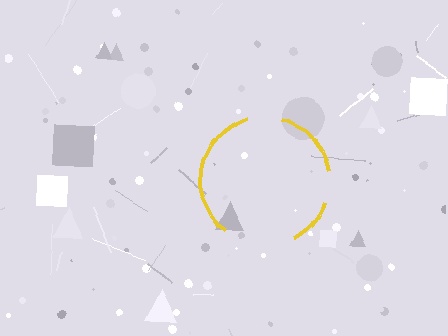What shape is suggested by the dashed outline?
The dashed outline suggests a circle.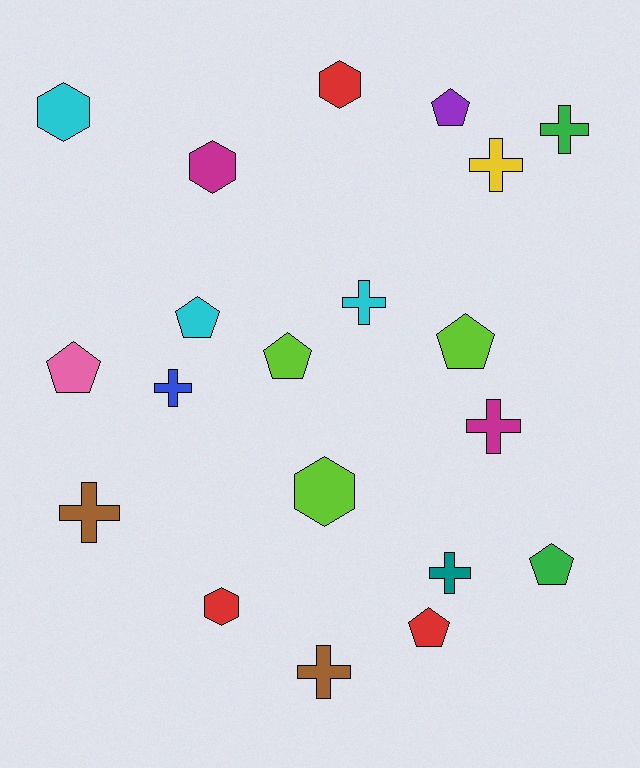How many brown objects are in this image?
There are 2 brown objects.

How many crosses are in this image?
There are 8 crosses.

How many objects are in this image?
There are 20 objects.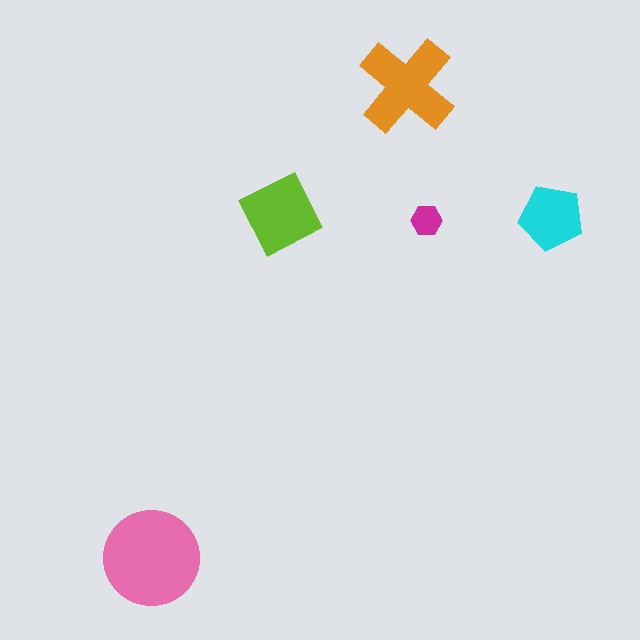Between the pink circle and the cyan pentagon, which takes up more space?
The pink circle.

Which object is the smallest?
The magenta hexagon.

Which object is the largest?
The pink circle.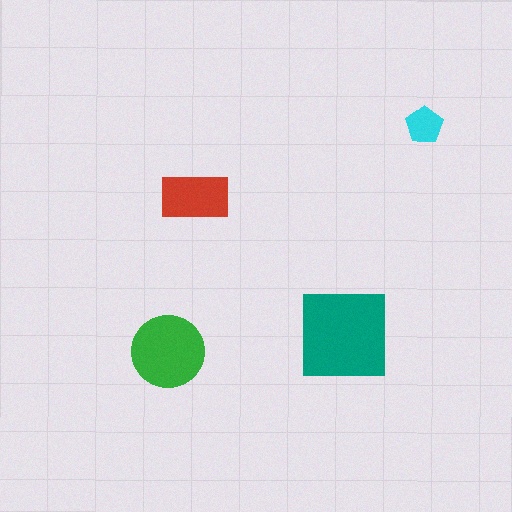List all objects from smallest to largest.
The cyan pentagon, the red rectangle, the green circle, the teal square.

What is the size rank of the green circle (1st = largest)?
2nd.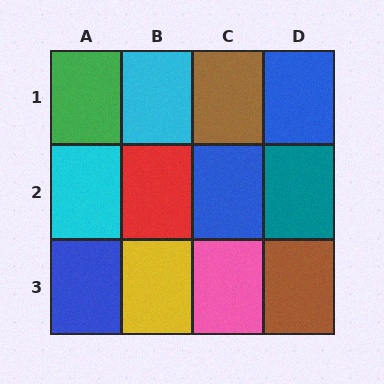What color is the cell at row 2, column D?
Teal.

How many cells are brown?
2 cells are brown.